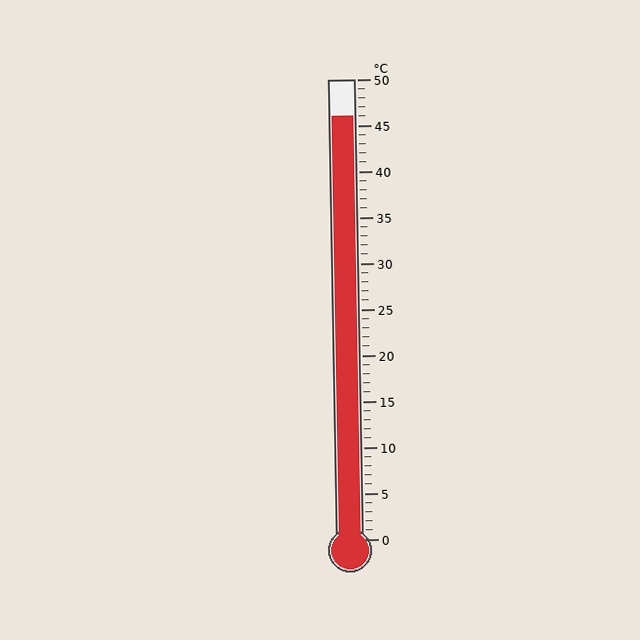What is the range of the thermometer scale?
The thermometer scale ranges from 0°C to 50°C.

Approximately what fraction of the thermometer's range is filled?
The thermometer is filled to approximately 90% of its range.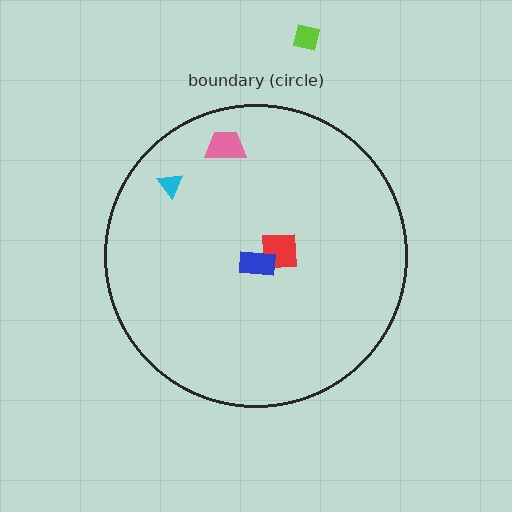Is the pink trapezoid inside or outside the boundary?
Inside.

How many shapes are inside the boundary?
4 inside, 1 outside.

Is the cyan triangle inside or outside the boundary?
Inside.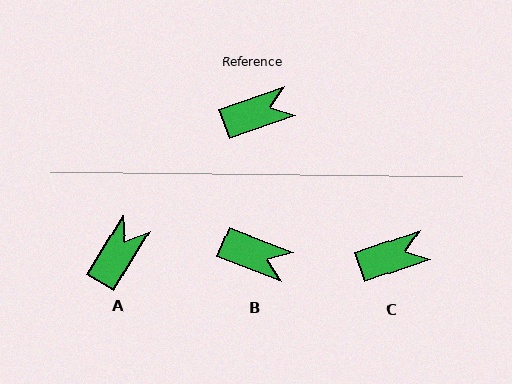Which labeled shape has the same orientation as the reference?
C.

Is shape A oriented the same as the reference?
No, it is off by about 39 degrees.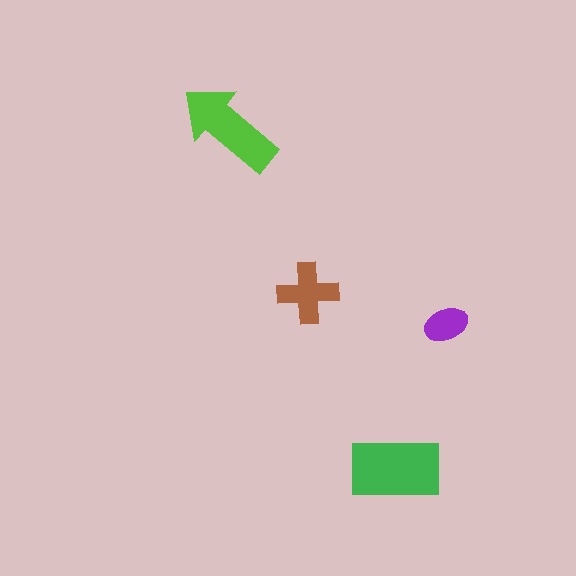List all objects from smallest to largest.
The purple ellipse, the brown cross, the lime arrow, the green rectangle.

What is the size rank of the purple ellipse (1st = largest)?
4th.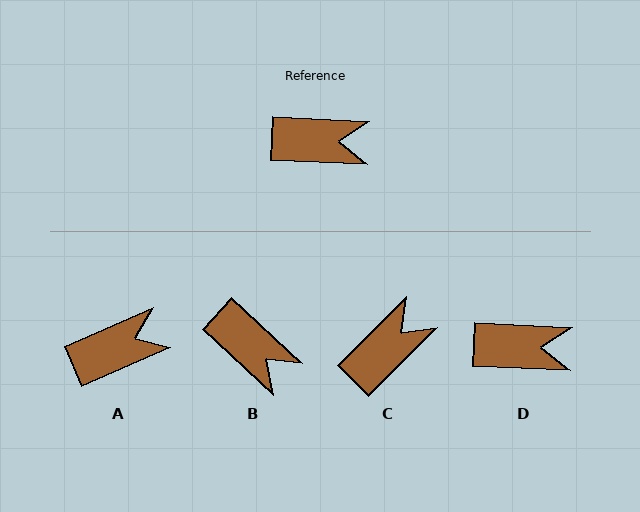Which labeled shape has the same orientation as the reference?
D.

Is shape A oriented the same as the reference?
No, it is off by about 26 degrees.